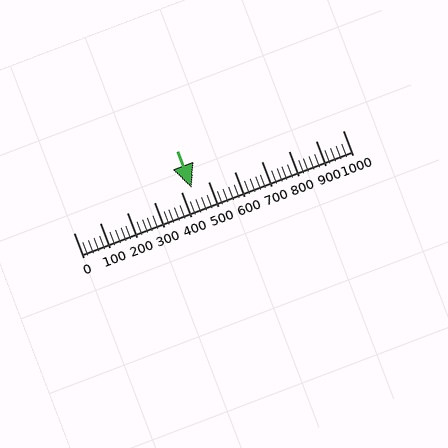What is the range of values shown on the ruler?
The ruler shows values from 0 to 1000.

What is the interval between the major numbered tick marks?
The major tick marks are spaced 100 units apart.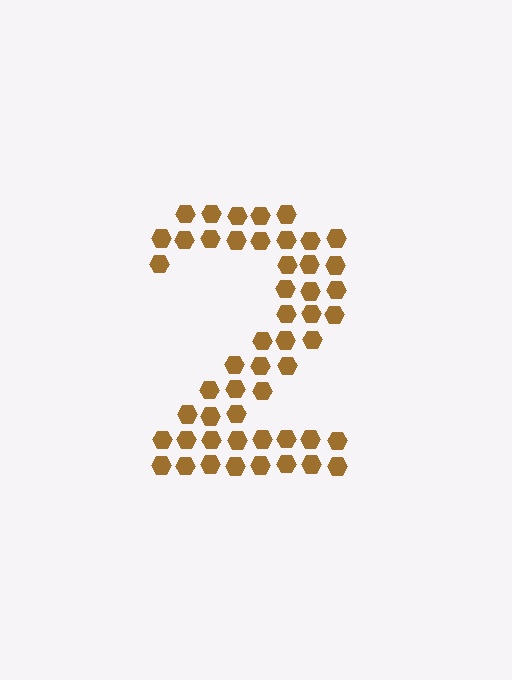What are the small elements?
The small elements are hexagons.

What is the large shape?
The large shape is the digit 2.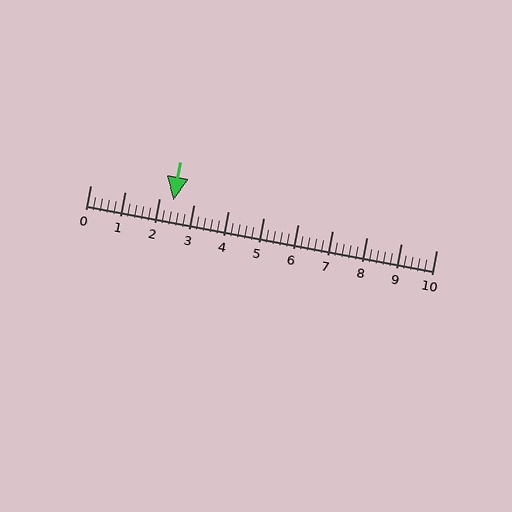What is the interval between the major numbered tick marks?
The major tick marks are spaced 1 units apart.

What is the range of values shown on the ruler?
The ruler shows values from 0 to 10.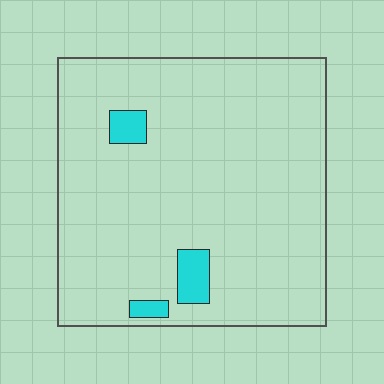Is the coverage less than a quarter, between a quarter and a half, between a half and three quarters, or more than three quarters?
Less than a quarter.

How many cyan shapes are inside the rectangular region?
3.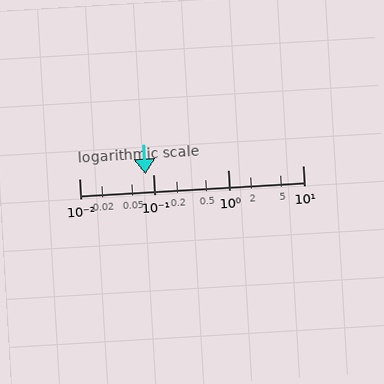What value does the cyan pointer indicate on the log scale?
The pointer indicates approximately 0.077.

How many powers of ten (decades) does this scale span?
The scale spans 3 decades, from 0.01 to 10.